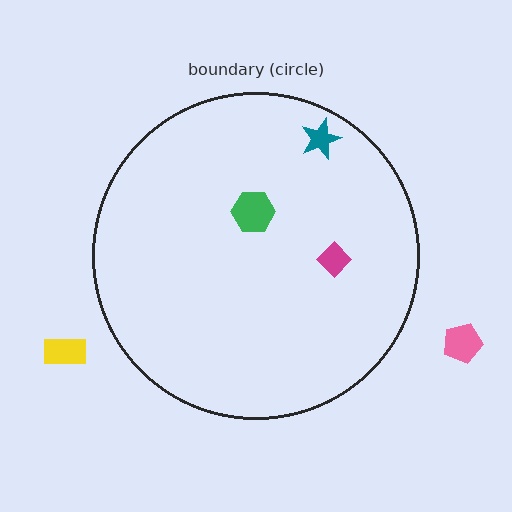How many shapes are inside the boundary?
3 inside, 2 outside.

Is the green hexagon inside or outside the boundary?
Inside.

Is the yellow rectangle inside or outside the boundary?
Outside.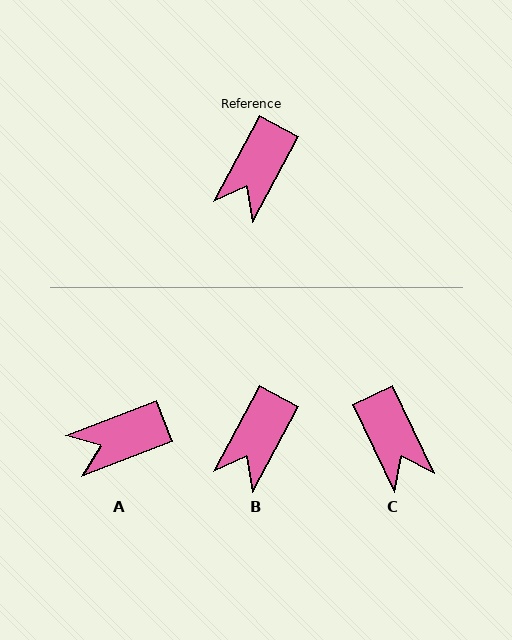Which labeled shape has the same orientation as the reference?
B.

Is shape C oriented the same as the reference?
No, it is off by about 54 degrees.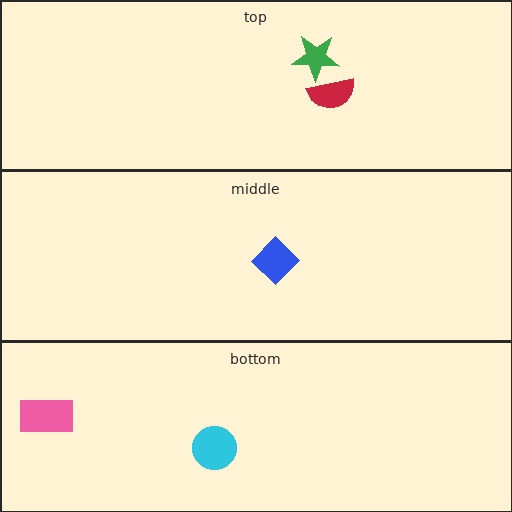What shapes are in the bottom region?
The pink rectangle, the cyan circle.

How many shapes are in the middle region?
1.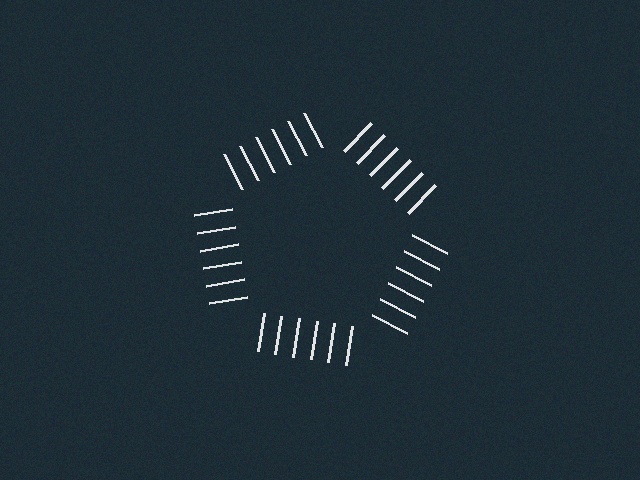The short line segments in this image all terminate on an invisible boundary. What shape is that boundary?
An illusory pentagon — the line segments terminate on its edges but no continuous stroke is drawn.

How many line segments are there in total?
30 — 6 along each of the 5 edges.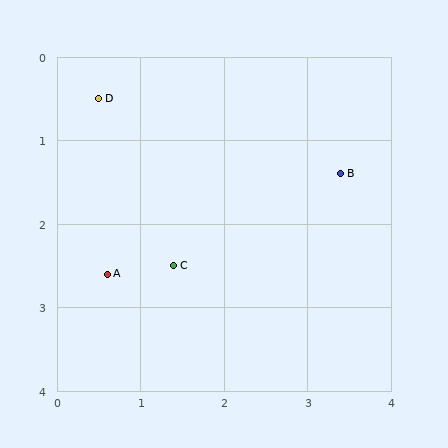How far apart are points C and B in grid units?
Points C and B are about 2.3 grid units apart.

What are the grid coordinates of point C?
Point C is at approximately (1.4, 2.5).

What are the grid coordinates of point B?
Point B is at approximately (3.4, 1.4).